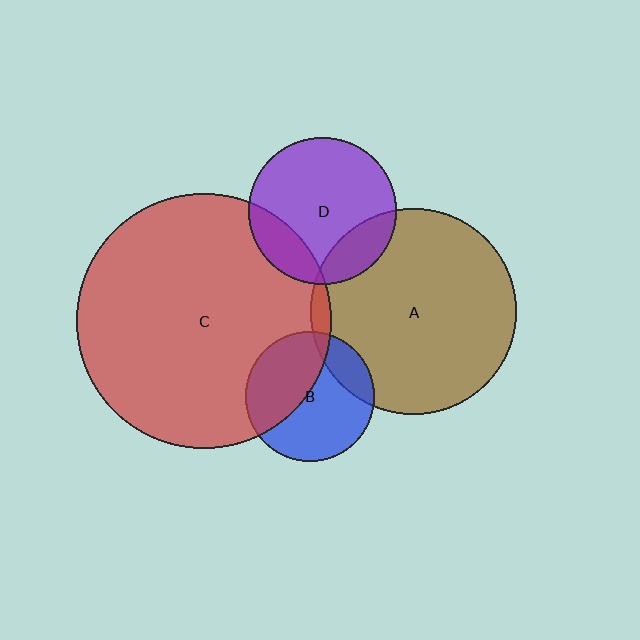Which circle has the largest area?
Circle C (red).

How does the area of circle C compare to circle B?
Approximately 3.9 times.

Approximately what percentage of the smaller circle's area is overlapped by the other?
Approximately 15%.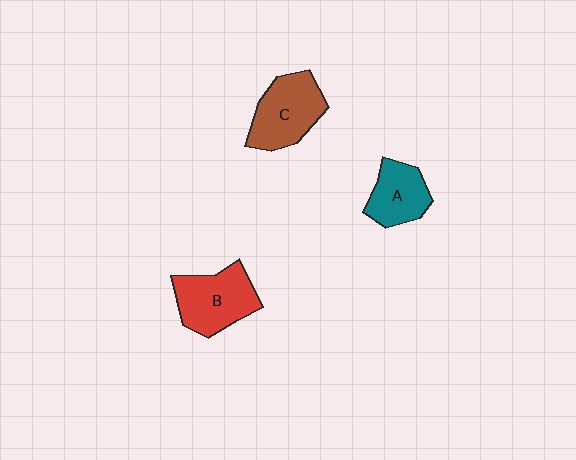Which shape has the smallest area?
Shape A (teal).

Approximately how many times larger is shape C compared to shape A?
Approximately 1.4 times.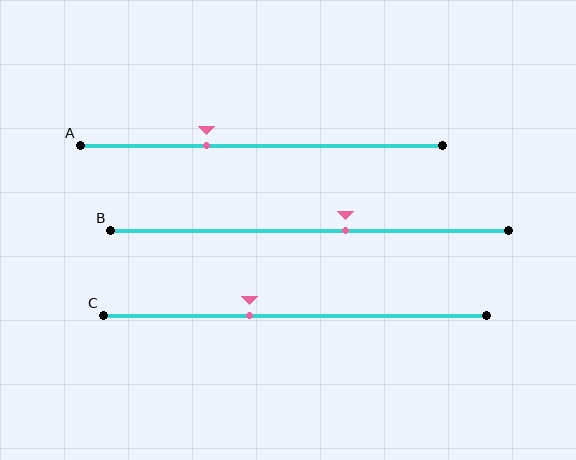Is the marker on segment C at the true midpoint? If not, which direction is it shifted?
No, the marker on segment C is shifted to the left by about 12% of the segment length.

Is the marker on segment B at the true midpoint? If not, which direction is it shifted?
No, the marker on segment B is shifted to the right by about 9% of the segment length.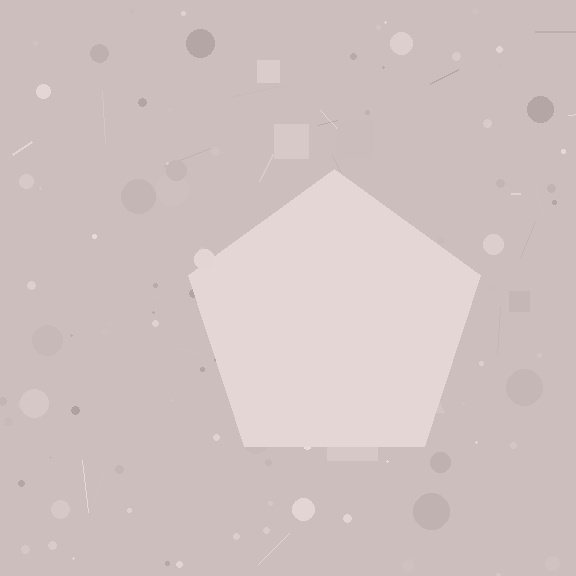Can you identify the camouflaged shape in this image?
The camouflaged shape is a pentagon.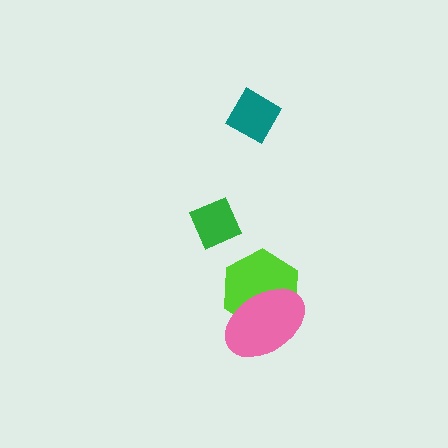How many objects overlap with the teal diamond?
0 objects overlap with the teal diamond.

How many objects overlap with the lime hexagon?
1 object overlaps with the lime hexagon.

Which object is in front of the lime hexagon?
The pink ellipse is in front of the lime hexagon.